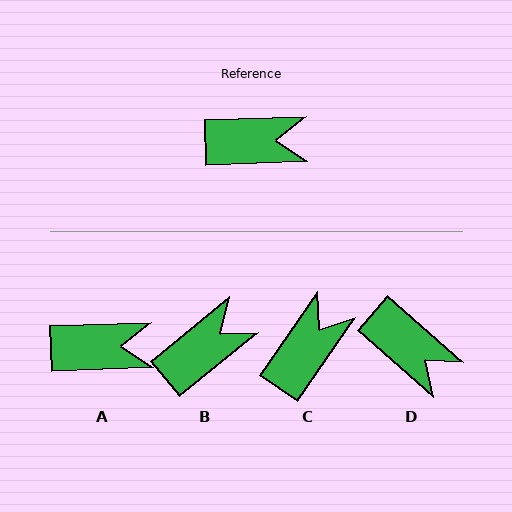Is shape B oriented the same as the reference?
No, it is off by about 38 degrees.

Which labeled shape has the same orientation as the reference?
A.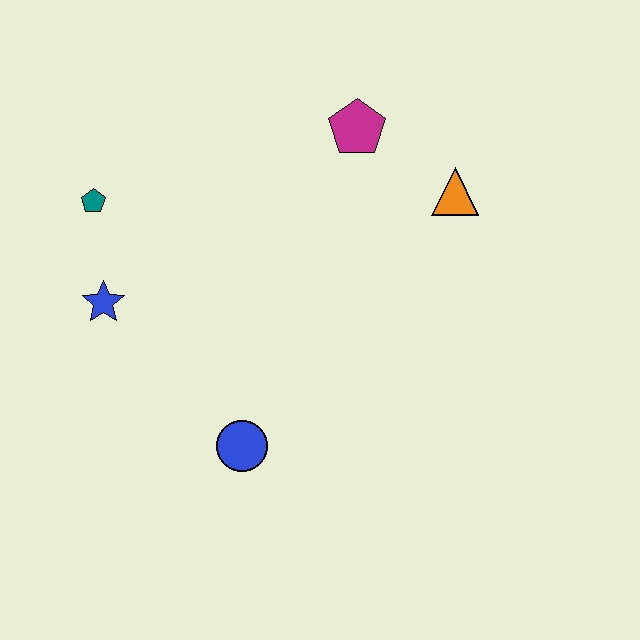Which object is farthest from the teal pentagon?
The orange triangle is farthest from the teal pentagon.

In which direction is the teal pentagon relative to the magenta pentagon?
The teal pentagon is to the left of the magenta pentagon.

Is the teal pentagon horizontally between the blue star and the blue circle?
No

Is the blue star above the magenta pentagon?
No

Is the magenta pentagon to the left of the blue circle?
No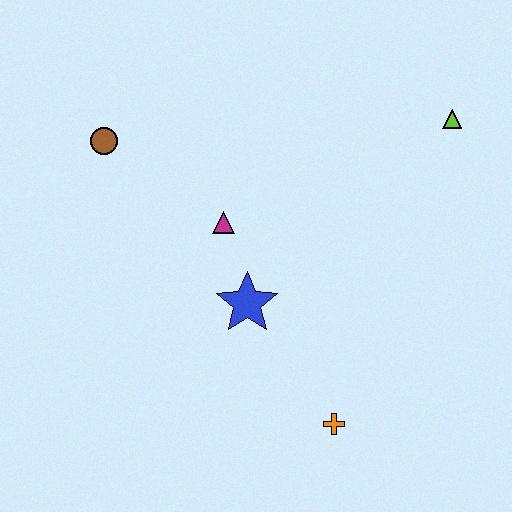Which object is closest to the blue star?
The magenta triangle is closest to the blue star.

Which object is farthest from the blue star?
The lime triangle is farthest from the blue star.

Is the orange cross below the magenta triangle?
Yes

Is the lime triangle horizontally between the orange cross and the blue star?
No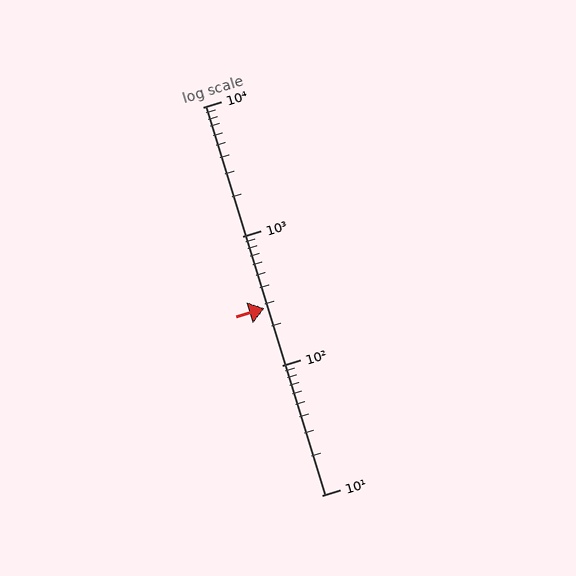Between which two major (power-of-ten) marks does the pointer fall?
The pointer is between 100 and 1000.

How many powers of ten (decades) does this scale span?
The scale spans 3 decades, from 10 to 10000.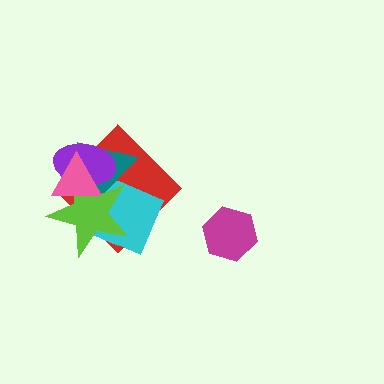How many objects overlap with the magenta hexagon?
0 objects overlap with the magenta hexagon.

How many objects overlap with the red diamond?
5 objects overlap with the red diamond.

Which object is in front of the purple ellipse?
The pink triangle is in front of the purple ellipse.